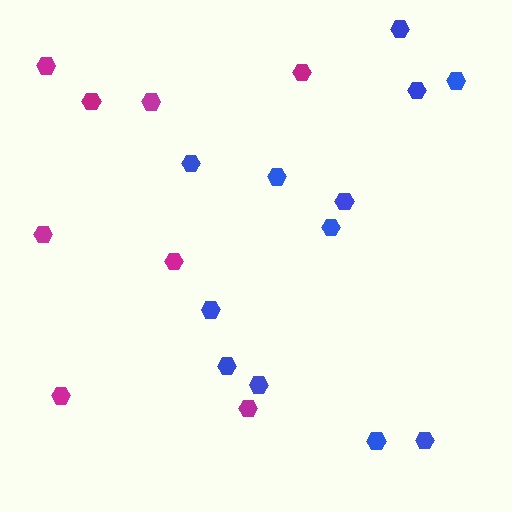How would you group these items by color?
There are 2 groups: one group of blue hexagons (12) and one group of magenta hexagons (8).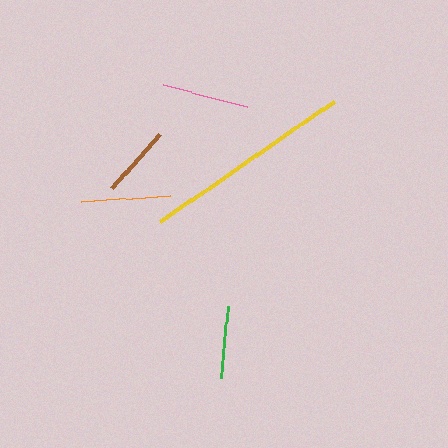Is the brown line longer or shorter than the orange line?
The orange line is longer than the brown line.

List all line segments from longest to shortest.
From longest to shortest: yellow, orange, pink, brown, green.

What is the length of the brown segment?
The brown segment is approximately 74 pixels long.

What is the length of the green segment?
The green segment is approximately 73 pixels long.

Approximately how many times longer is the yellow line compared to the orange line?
The yellow line is approximately 2.4 times the length of the orange line.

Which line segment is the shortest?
The green line is the shortest at approximately 73 pixels.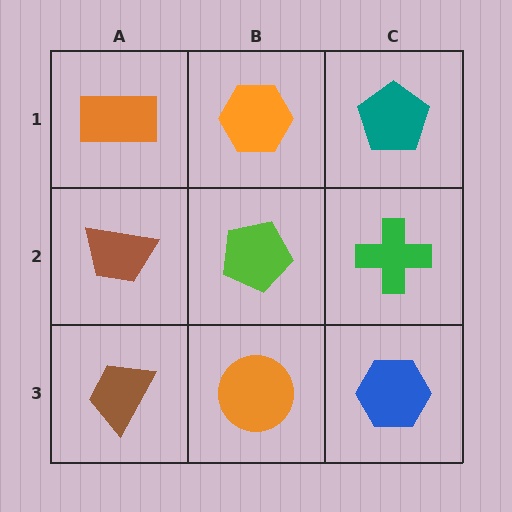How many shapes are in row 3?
3 shapes.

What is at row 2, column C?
A green cross.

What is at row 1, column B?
An orange hexagon.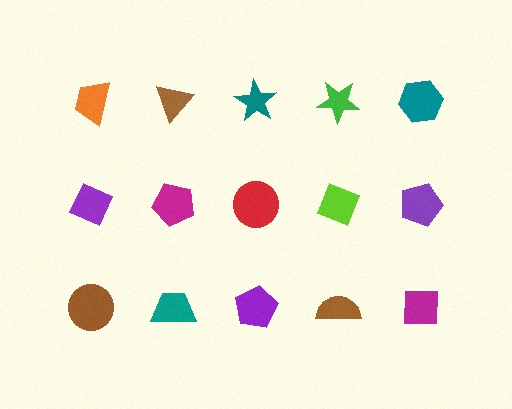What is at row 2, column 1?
A purple diamond.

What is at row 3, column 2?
A teal trapezoid.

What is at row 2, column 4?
A lime diamond.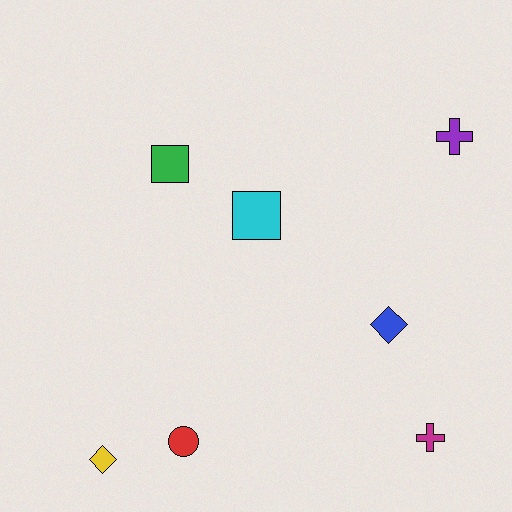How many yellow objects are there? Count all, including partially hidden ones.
There is 1 yellow object.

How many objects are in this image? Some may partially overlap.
There are 7 objects.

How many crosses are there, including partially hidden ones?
There are 2 crosses.